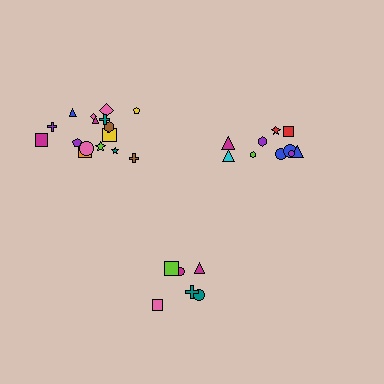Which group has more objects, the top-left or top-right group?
The top-left group.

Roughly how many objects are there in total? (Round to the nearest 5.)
Roughly 35 objects in total.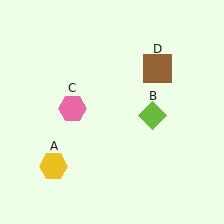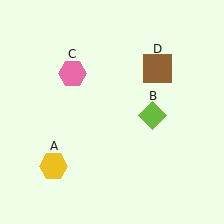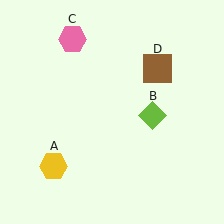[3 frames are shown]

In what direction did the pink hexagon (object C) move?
The pink hexagon (object C) moved up.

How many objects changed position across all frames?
1 object changed position: pink hexagon (object C).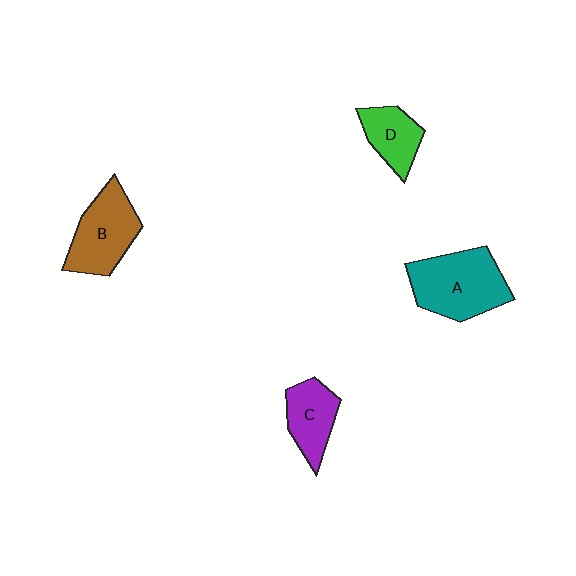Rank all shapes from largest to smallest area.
From largest to smallest: A (teal), B (brown), C (purple), D (green).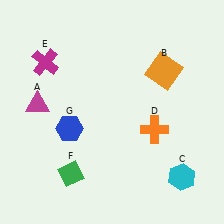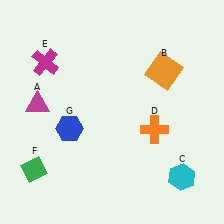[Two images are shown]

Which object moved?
The green diamond (F) moved left.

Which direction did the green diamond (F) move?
The green diamond (F) moved left.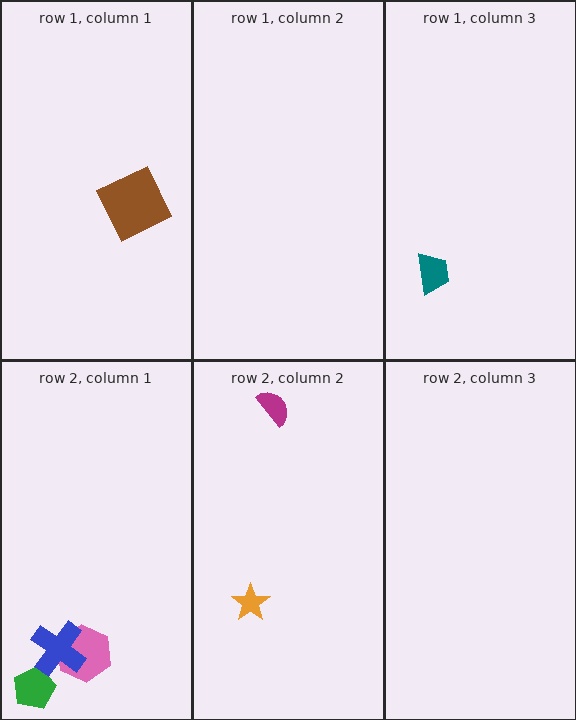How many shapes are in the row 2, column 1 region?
3.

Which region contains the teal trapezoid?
The row 1, column 3 region.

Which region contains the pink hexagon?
The row 2, column 1 region.